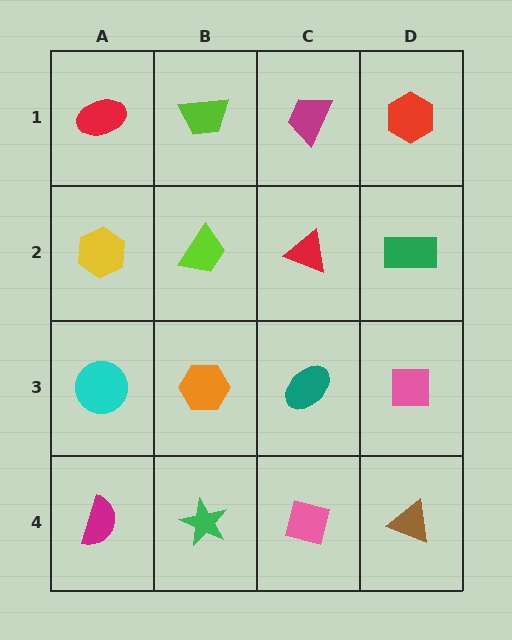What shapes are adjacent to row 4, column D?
A pink square (row 3, column D), a pink diamond (row 4, column C).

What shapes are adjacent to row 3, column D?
A green rectangle (row 2, column D), a brown triangle (row 4, column D), a teal ellipse (row 3, column C).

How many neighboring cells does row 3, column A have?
3.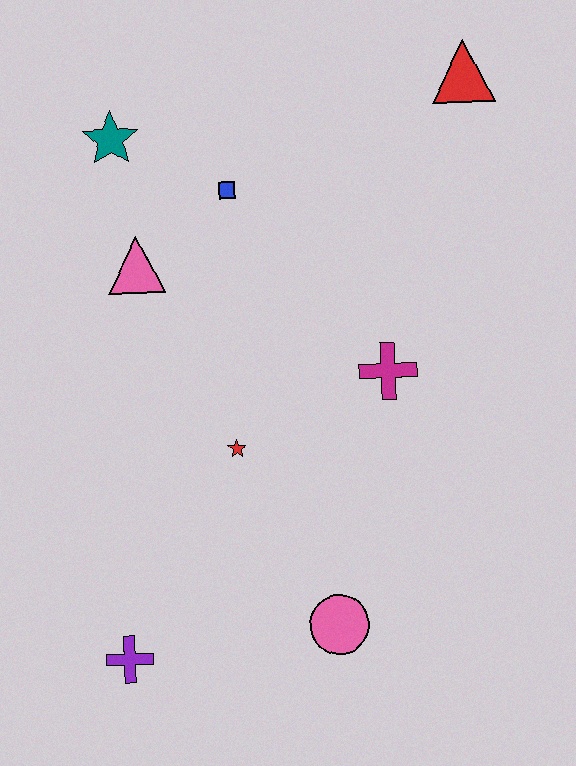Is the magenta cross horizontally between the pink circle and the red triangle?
Yes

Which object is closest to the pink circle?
The red star is closest to the pink circle.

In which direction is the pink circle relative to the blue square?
The pink circle is below the blue square.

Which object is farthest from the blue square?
The purple cross is farthest from the blue square.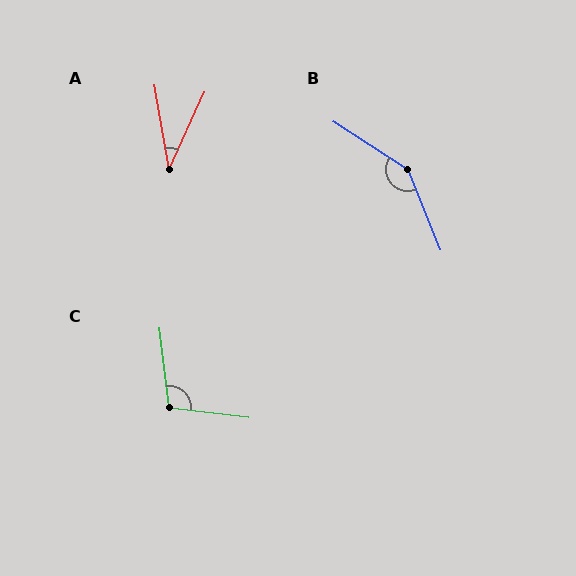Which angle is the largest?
B, at approximately 145 degrees.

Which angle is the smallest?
A, at approximately 34 degrees.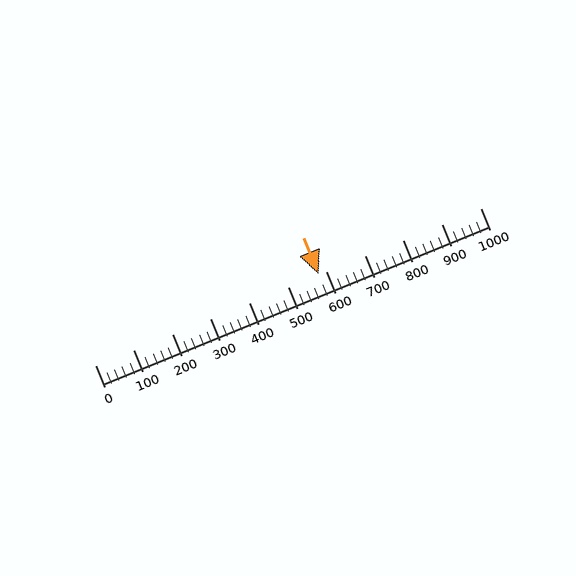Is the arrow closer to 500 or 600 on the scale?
The arrow is closer to 600.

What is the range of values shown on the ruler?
The ruler shows values from 0 to 1000.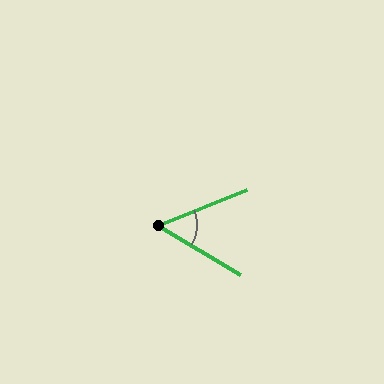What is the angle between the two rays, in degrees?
Approximately 53 degrees.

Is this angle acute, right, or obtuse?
It is acute.